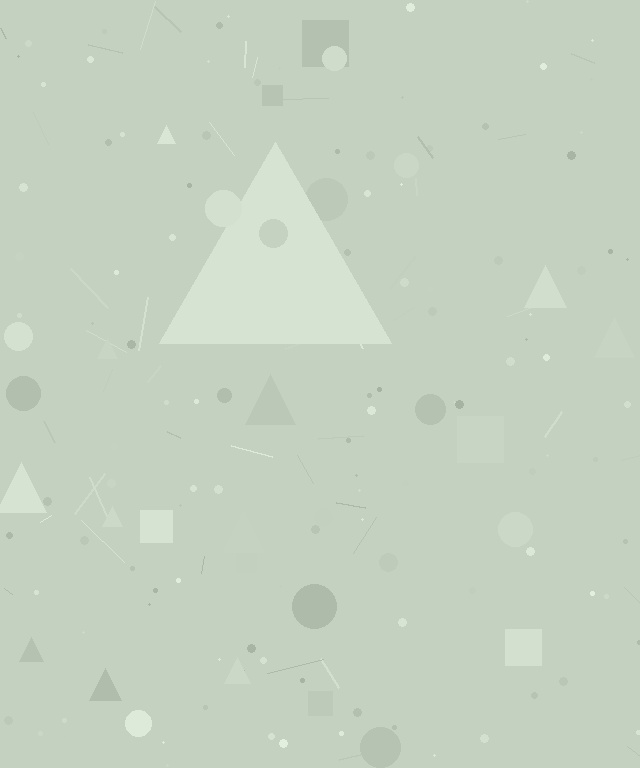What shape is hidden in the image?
A triangle is hidden in the image.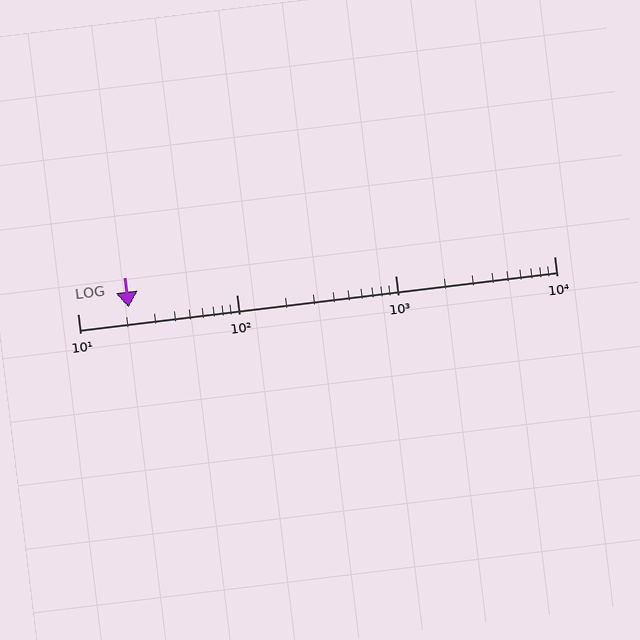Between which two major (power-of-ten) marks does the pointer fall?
The pointer is between 10 and 100.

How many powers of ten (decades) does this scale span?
The scale spans 3 decades, from 10 to 10000.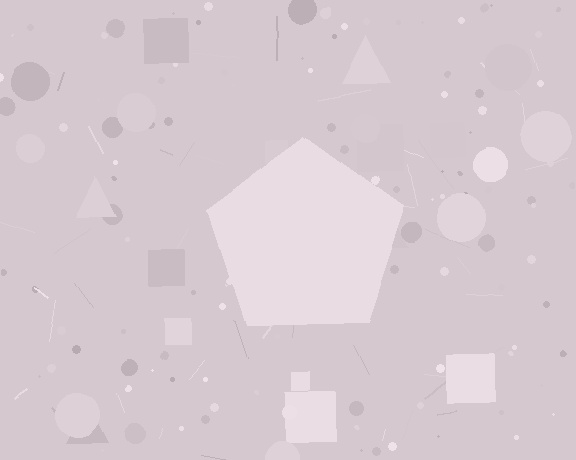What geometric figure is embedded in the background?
A pentagon is embedded in the background.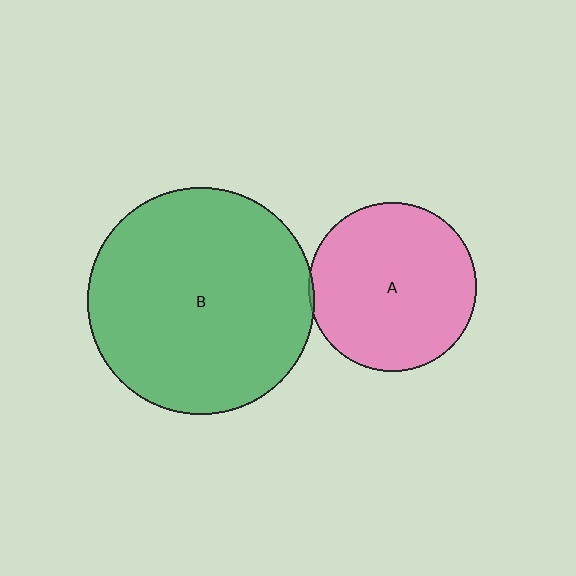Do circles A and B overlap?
Yes.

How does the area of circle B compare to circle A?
Approximately 1.8 times.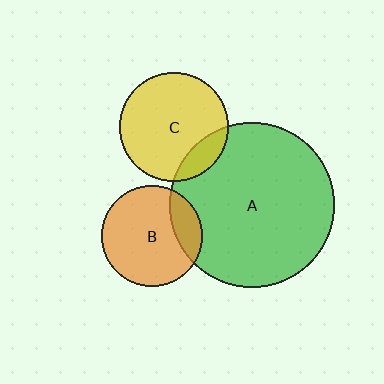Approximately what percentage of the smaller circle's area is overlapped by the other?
Approximately 20%.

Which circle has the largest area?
Circle A (green).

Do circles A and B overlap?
Yes.